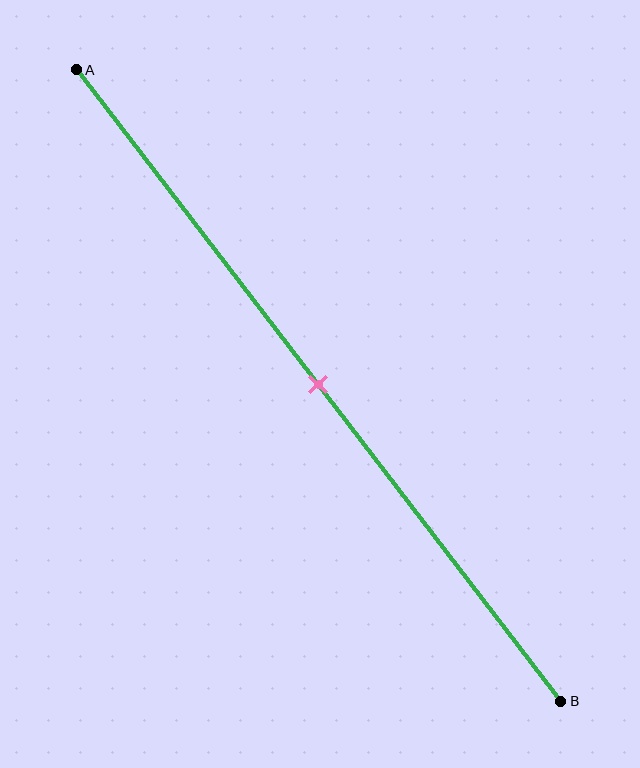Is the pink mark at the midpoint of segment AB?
Yes, the mark is approximately at the midpoint.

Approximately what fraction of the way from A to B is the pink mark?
The pink mark is approximately 50% of the way from A to B.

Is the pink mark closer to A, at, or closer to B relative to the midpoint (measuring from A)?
The pink mark is approximately at the midpoint of segment AB.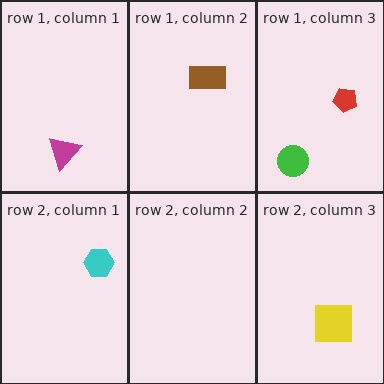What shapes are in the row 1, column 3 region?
The red pentagon, the green circle.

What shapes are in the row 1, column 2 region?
The brown rectangle.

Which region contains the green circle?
The row 1, column 3 region.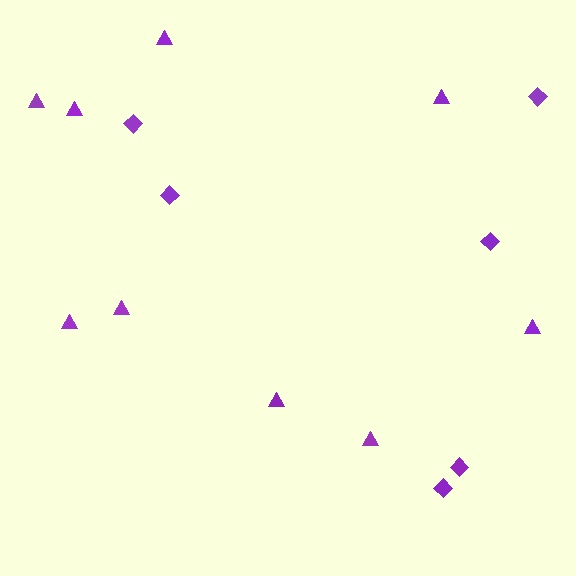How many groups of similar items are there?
There are 2 groups: one group of triangles (9) and one group of diamonds (6).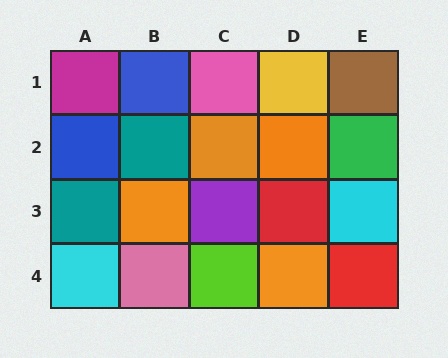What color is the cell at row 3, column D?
Red.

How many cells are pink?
2 cells are pink.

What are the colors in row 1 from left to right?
Magenta, blue, pink, yellow, brown.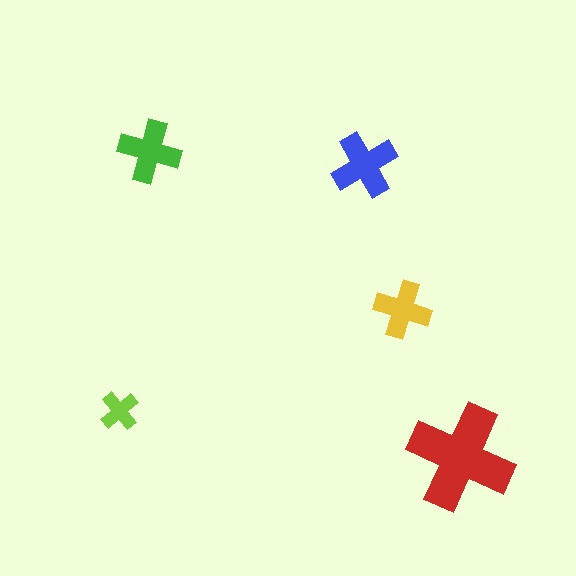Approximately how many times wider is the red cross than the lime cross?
About 2.5 times wider.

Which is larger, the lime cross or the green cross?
The green one.